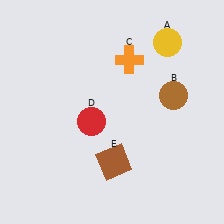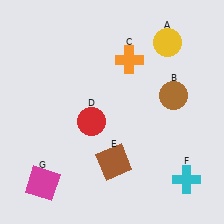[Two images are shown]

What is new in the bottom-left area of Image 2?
A magenta square (G) was added in the bottom-left area of Image 2.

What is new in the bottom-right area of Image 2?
A cyan cross (F) was added in the bottom-right area of Image 2.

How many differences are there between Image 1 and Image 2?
There are 2 differences between the two images.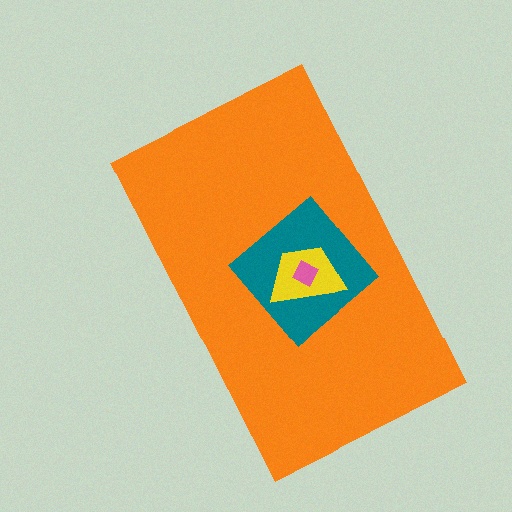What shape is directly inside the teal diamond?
The yellow trapezoid.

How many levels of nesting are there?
4.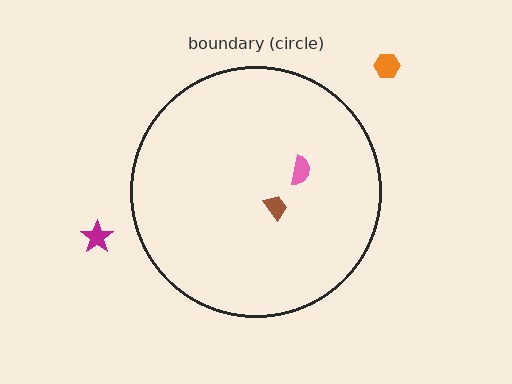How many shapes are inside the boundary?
2 inside, 2 outside.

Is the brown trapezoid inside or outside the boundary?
Inside.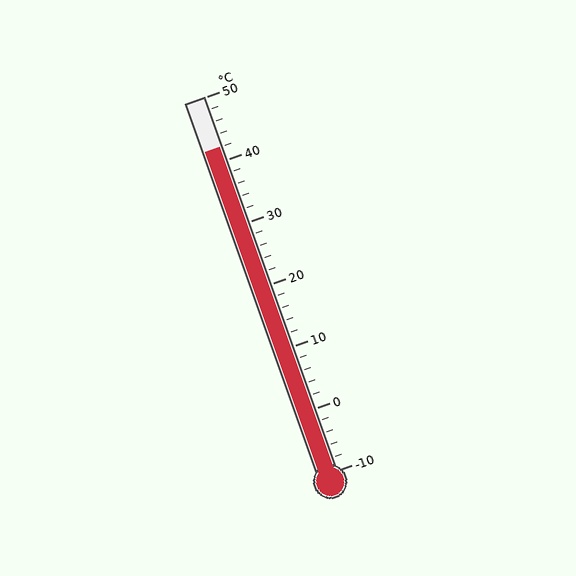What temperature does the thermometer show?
The thermometer shows approximately 42°C.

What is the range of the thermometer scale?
The thermometer scale ranges from -10°C to 50°C.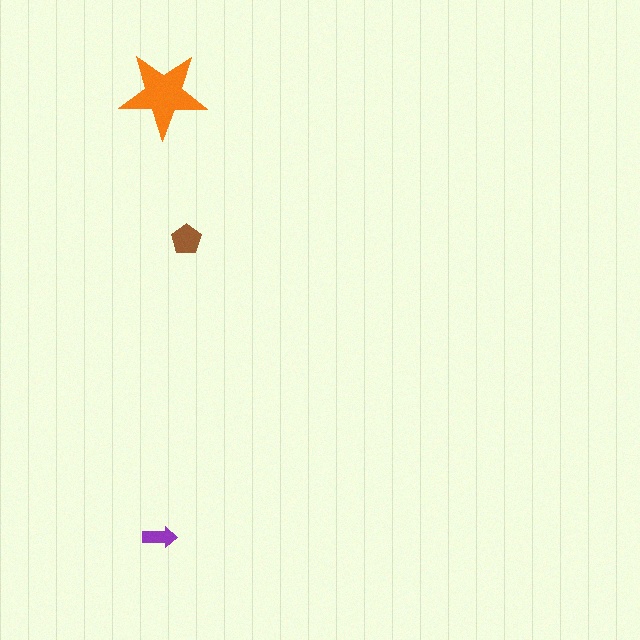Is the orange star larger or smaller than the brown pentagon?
Larger.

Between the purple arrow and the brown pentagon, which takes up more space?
The brown pentagon.